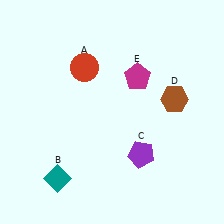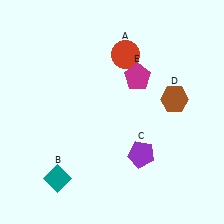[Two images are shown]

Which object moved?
The red circle (A) moved right.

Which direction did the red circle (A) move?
The red circle (A) moved right.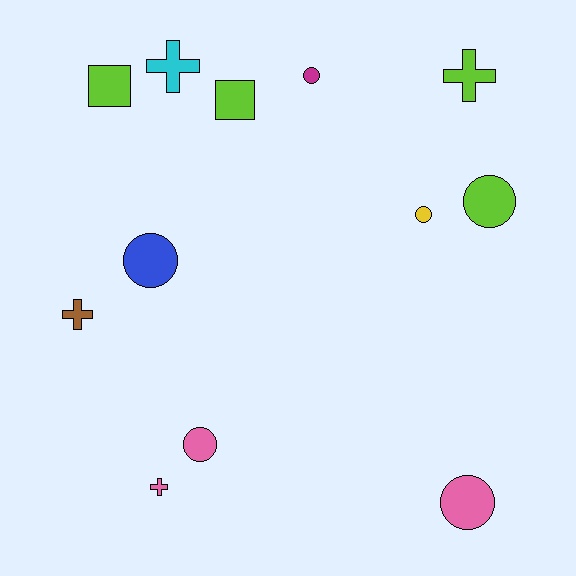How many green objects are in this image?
There are no green objects.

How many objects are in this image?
There are 12 objects.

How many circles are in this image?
There are 6 circles.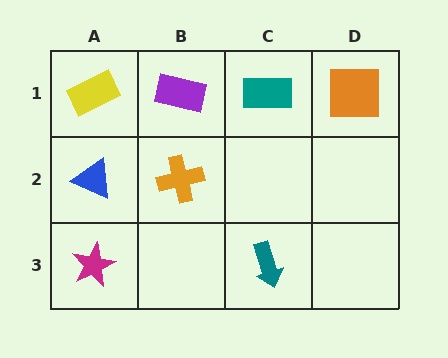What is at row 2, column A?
A blue triangle.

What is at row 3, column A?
A magenta star.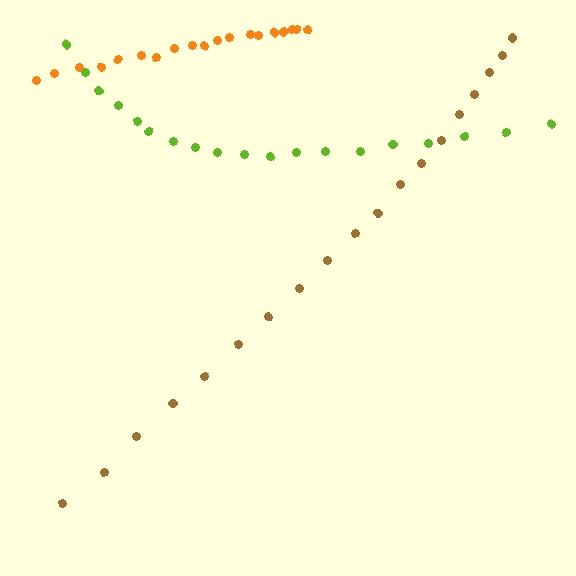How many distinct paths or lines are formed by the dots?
There are 3 distinct paths.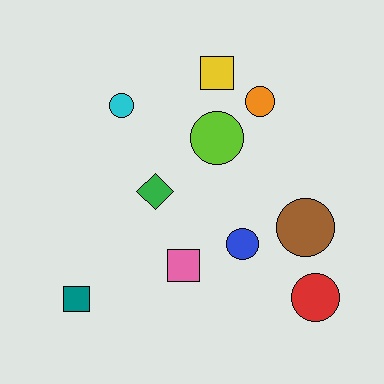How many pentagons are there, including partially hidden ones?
There are no pentagons.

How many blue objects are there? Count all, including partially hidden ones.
There is 1 blue object.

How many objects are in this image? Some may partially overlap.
There are 10 objects.